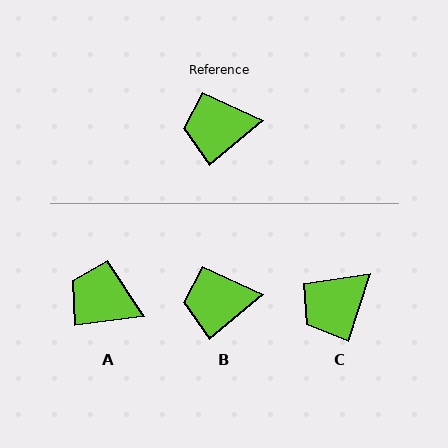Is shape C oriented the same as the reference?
No, it is off by about 33 degrees.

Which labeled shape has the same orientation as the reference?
B.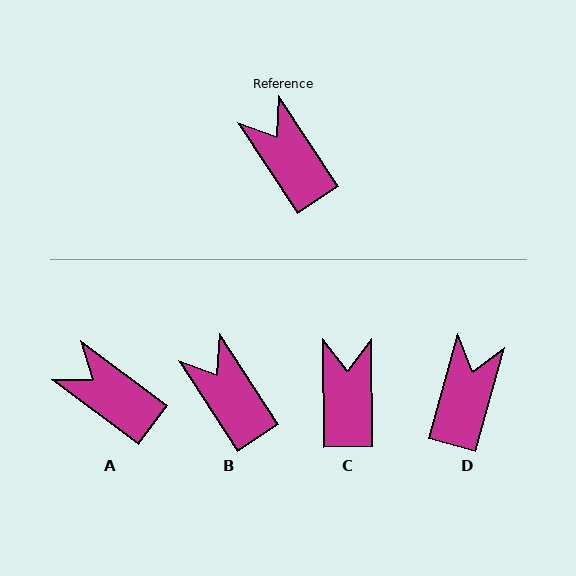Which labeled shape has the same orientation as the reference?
B.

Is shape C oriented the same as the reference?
No, it is off by about 33 degrees.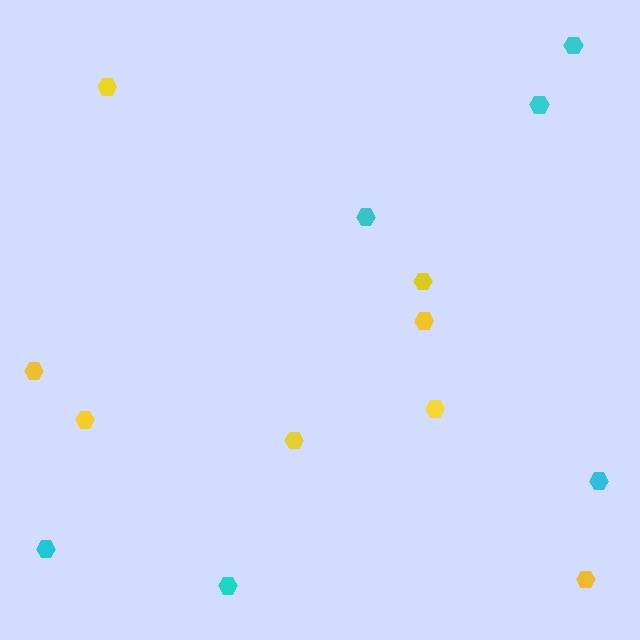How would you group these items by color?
There are 2 groups: one group of yellow hexagons (8) and one group of cyan hexagons (6).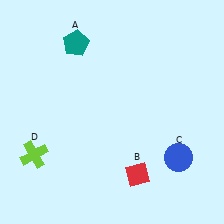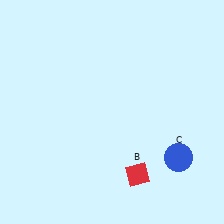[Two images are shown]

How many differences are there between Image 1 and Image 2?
There are 2 differences between the two images.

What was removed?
The lime cross (D), the teal pentagon (A) were removed in Image 2.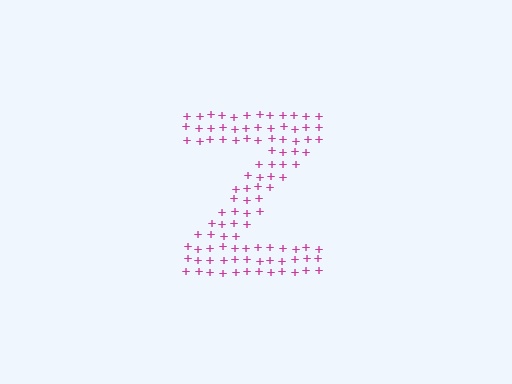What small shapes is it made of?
It is made of small plus signs.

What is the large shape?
The large shape is the letter Z.